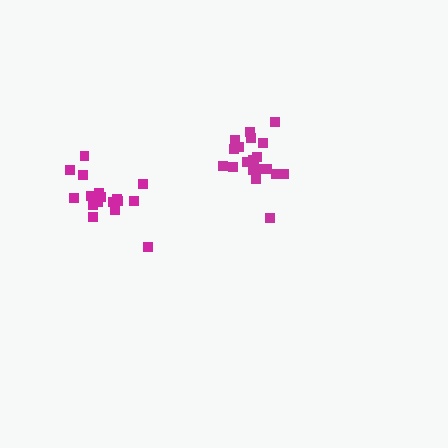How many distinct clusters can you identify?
There are 2 distinct clusters.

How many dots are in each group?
Group 1: 20 dots, Group 2: 17 dots (37 total).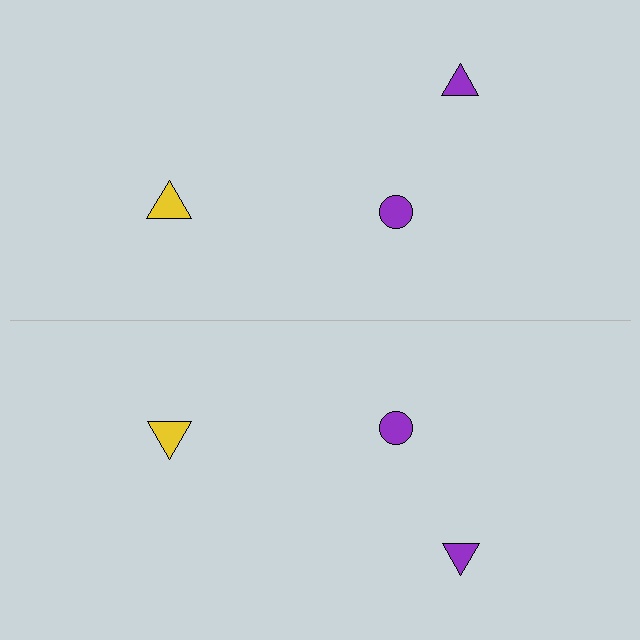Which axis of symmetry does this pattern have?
The pattern has a horizontal axis of symmetry running through the center of the image.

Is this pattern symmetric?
Yes, this pattern has bilateral (reflection) symmetry.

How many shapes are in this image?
There are 6 shapes in this image.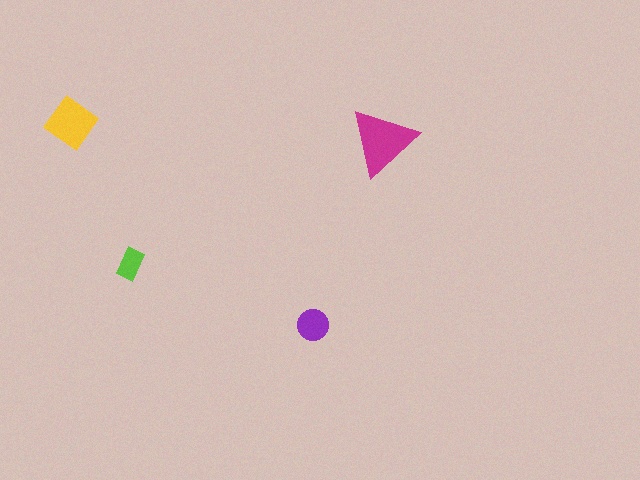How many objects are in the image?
There are 4 objects in the image.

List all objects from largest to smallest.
The magenta triangle, the yellow diamond, the purple circle, the lime rectangle.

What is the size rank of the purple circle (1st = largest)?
3rd.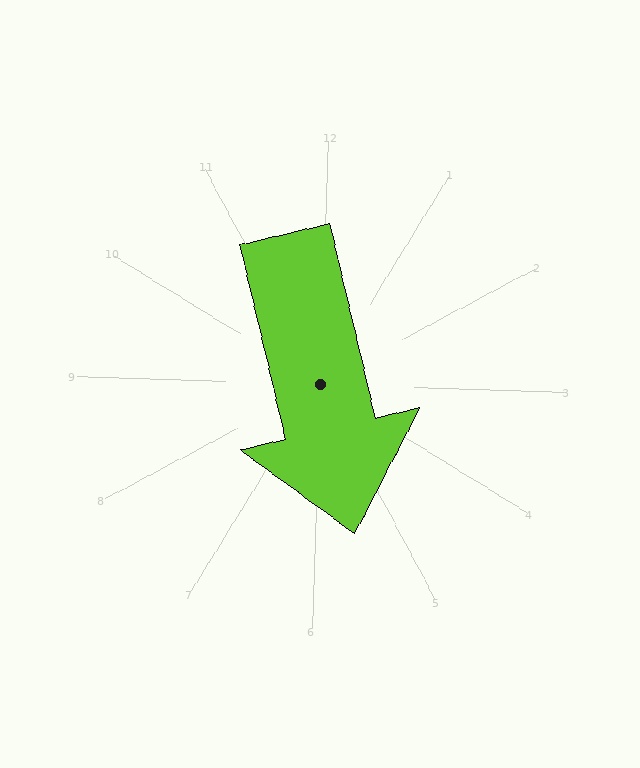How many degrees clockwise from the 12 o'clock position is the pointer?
Approximately 165 degrees.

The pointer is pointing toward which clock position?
Roughly 6 o'clock.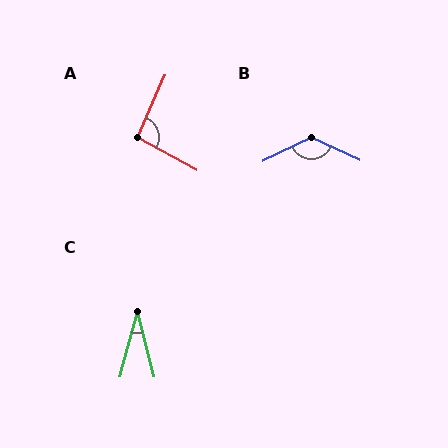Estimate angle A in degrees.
Approximately 96 degrees.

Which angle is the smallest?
C, at approximately 29 degrees.